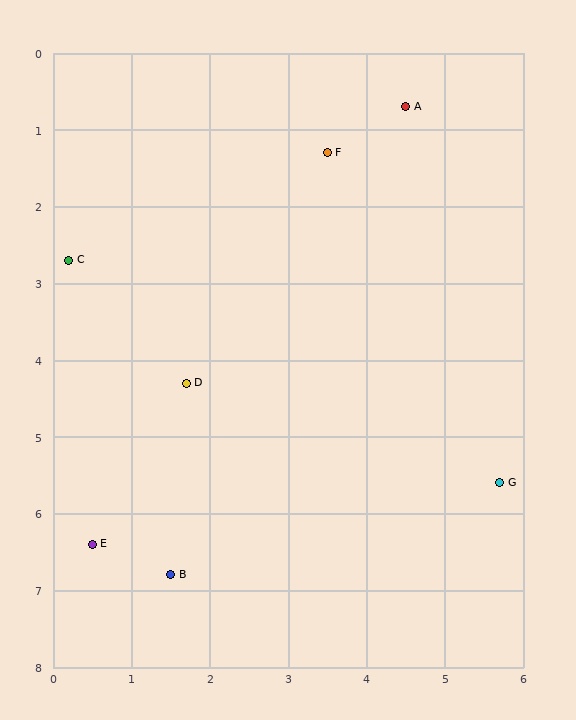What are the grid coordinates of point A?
Point A is at approximately (4.5, 0.7).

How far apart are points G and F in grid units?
Points G and F are about 4.8 grid units apart.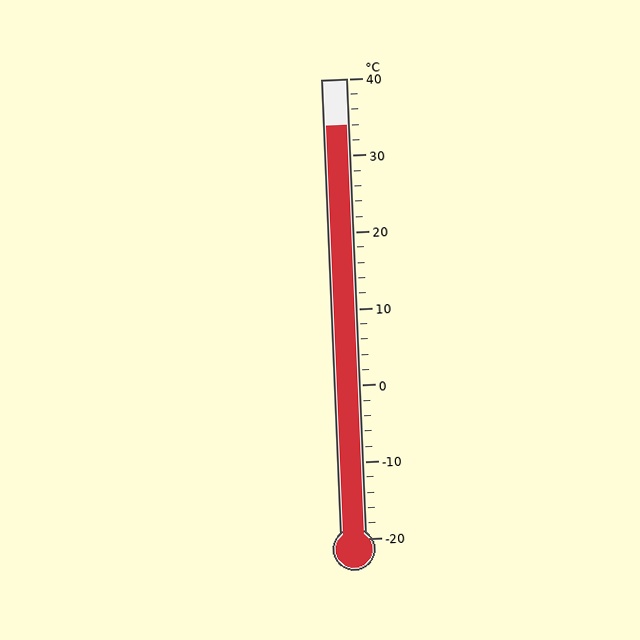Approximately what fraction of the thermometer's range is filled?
The thermometer is filled to approximately 90% of its range.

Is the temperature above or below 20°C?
The temperature is above 20°C.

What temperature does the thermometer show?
The thermometer shows approximately 34°C.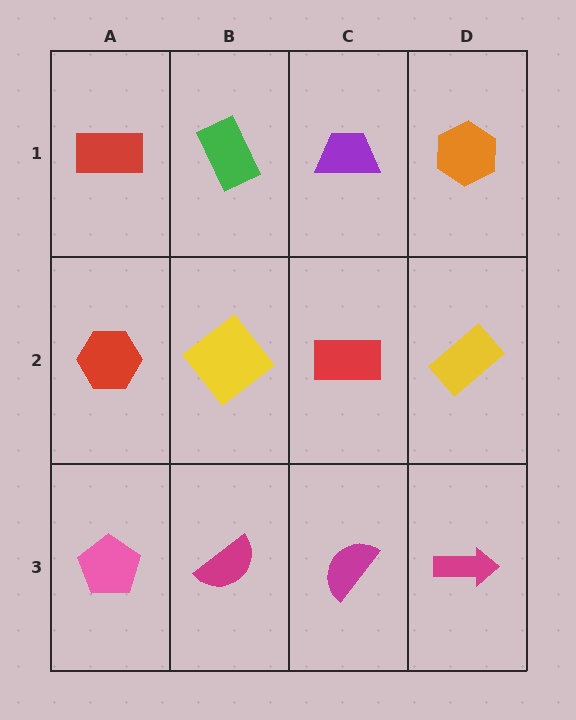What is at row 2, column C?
A red rectangle.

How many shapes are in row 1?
4 shapes.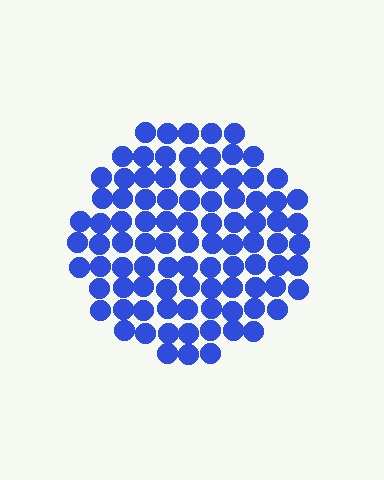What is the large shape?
The large shape is a circle.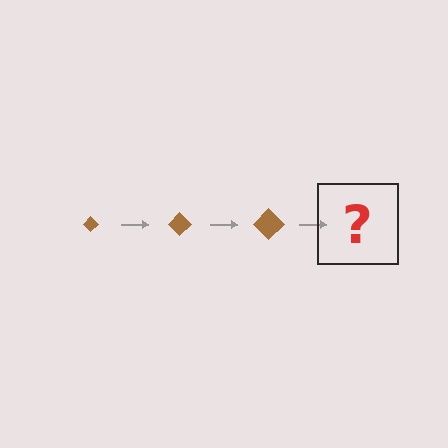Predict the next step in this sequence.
The next step is a brown diamond, larger than the previous one.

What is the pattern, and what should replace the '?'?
The pattern is that the diamond gets progressively larger each step. The '?' should be a brown diamond, larger than the previous one.